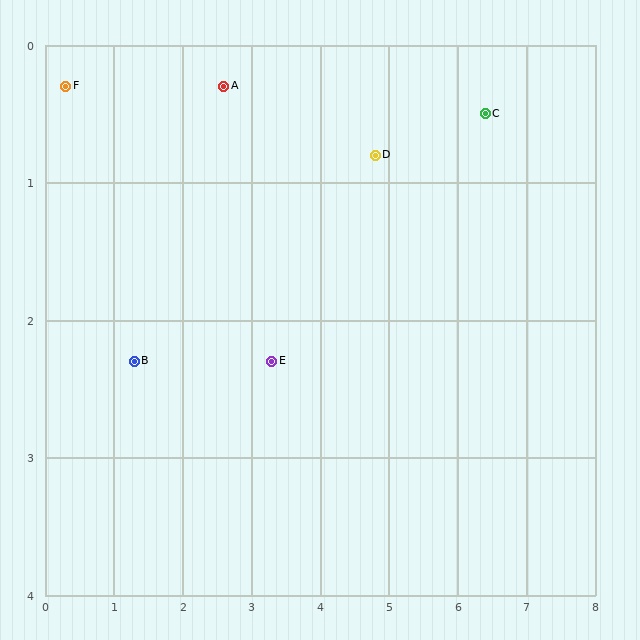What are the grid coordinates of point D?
Point D is at approximately (4.8, 0.8).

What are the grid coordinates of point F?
Point F is at approximately (0.3, 0.3).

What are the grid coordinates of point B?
Point B is at approximately (1.3, 2.3).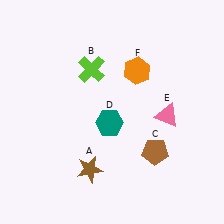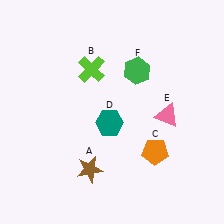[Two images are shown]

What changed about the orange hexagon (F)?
In Image 1, F is orange. In Image 2, it changed to green.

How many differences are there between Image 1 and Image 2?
There are 2 differences between the two images.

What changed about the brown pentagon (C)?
In Image 1, C is brown. In Image 2, it changed to orange.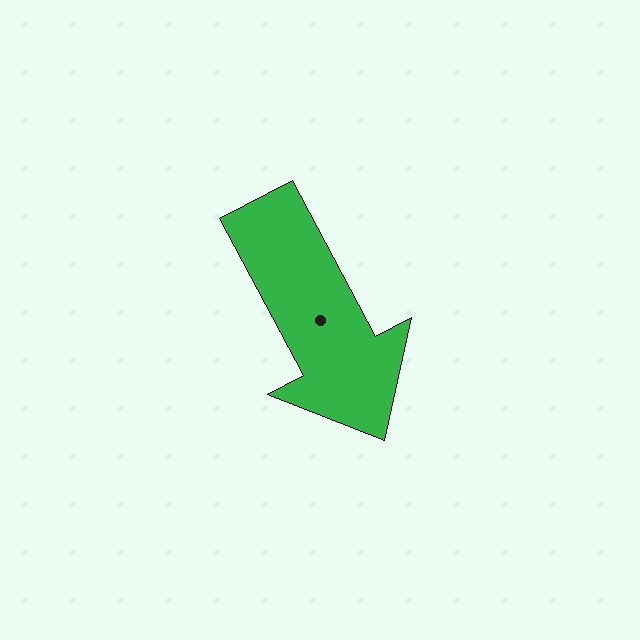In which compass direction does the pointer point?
Southeast.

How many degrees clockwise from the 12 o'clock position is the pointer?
Approximately 152 degrees.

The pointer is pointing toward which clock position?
Roughly 5 o'clock.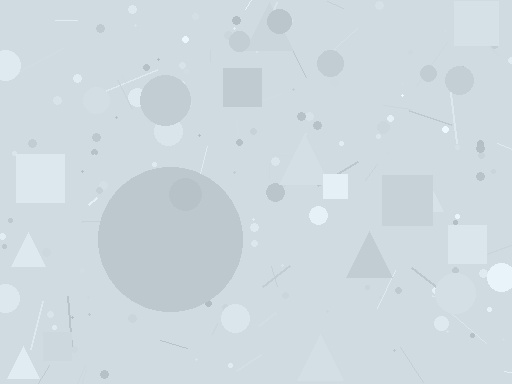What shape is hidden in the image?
A circle is hidden in the image.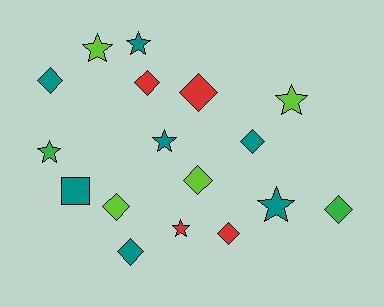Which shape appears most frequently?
Diamond, with 9 objects.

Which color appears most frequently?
Teal, with 7 objects.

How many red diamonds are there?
There are 3 red diamonds.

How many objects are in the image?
There are 17 objects.